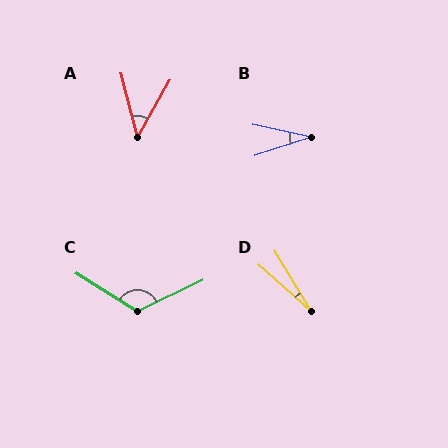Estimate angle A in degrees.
Approximately 44 degrees.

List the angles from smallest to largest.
D (17°), B (31°), A (44°), C (123°).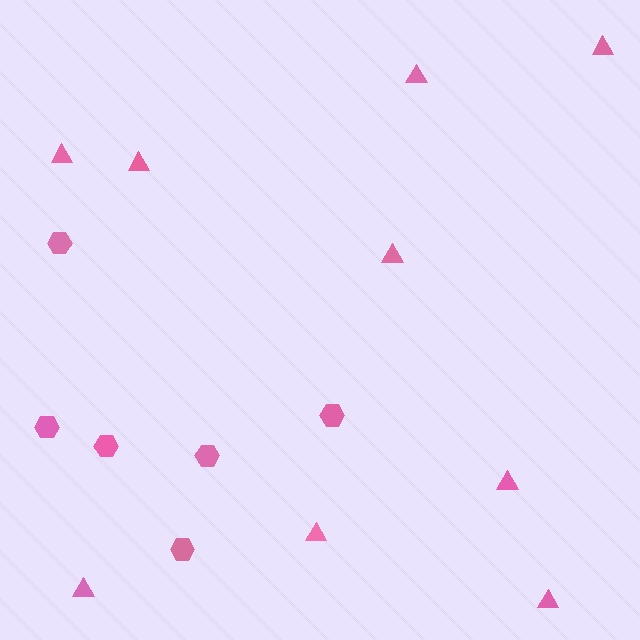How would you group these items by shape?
There are 2 groups: one group of hexagons (6) and one group of triangles (9).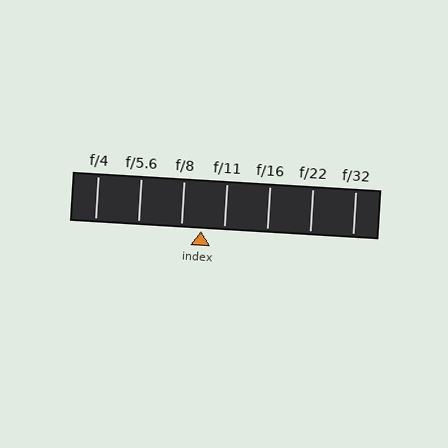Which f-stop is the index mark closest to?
The index mark is closest to f/8.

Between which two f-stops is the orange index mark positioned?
The index mark is between f/8 and f/11.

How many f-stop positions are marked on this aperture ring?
There are 7 f-stop positions marked.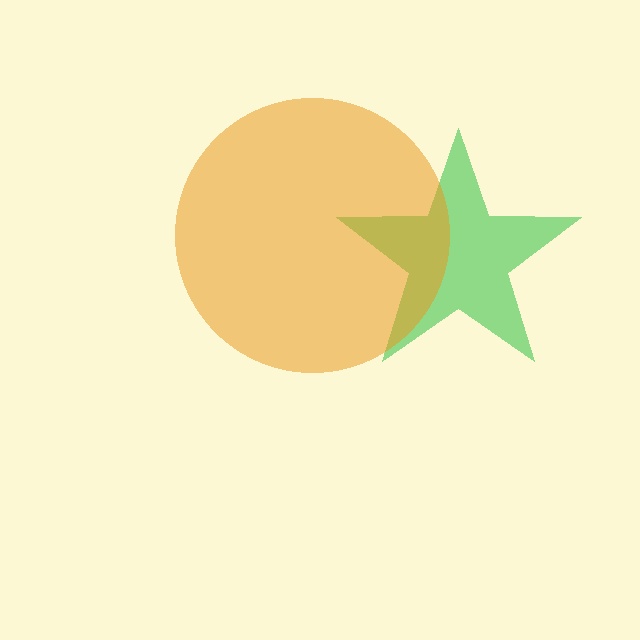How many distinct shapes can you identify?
There are 2 distinct shapes: a green star, an orange circle.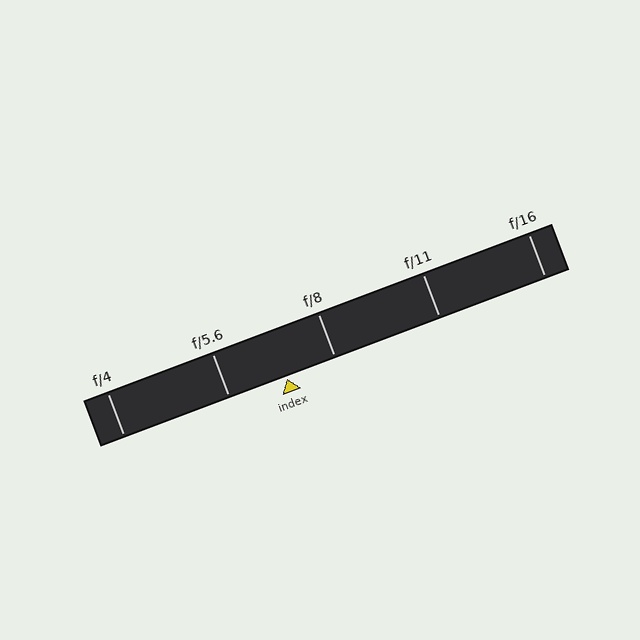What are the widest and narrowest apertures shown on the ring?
The widest aperture shown is f/4 and the narrowest is f/16.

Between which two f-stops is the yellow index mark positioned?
The index mark is between f/5.6 and f/8.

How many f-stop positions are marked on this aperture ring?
There are 5 f-stop positions marked.